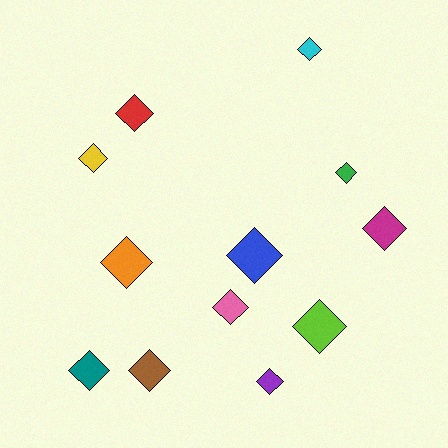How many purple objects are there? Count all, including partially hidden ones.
There is 1 purple object.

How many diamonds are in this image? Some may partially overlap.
There are 12 diamonds.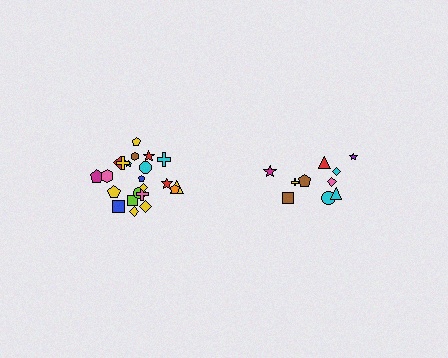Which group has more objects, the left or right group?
The left group.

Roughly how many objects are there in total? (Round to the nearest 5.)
Roughly 30 objects in total.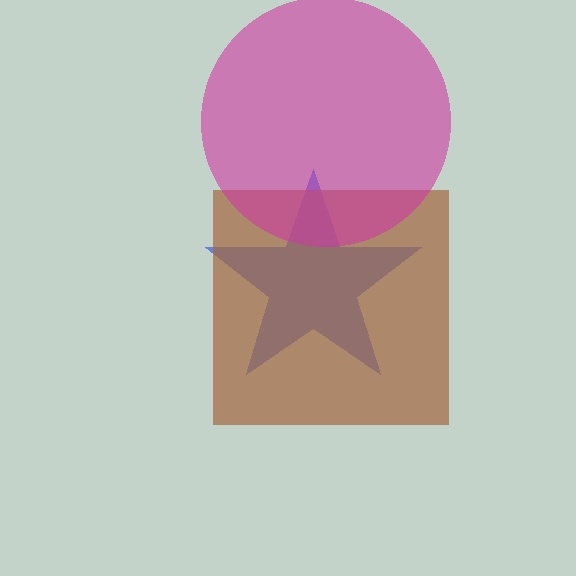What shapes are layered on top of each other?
The layered shapes are: a blue star, a brown square, a magenta circle.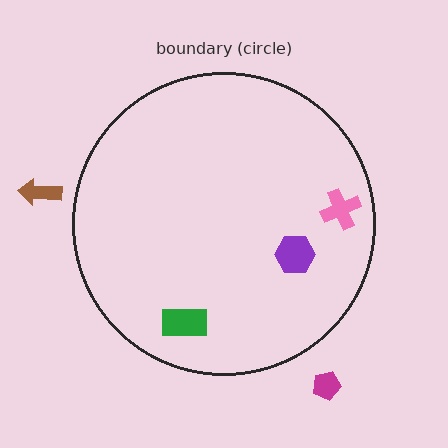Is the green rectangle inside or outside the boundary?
Inside.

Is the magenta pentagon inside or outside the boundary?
Outside.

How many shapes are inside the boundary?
3 inside, 2 outside.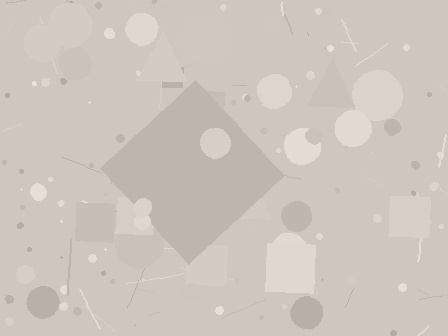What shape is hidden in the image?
A diamond is hidden in the image.